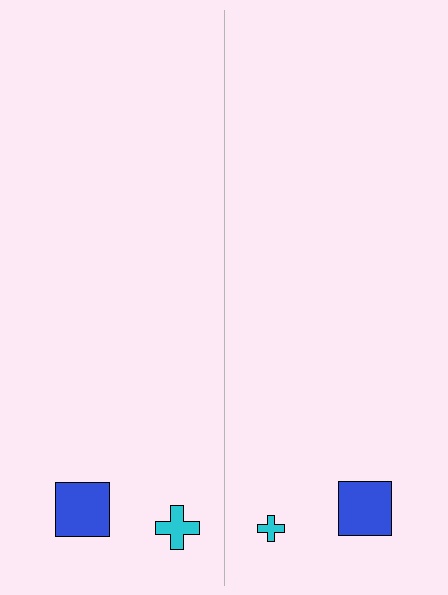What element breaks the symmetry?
The cyan cross on the right side has a different size than its mirror counterpart.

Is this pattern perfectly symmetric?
No, the pattern is not perfectly symmetric. The cyan cross on the right side has a different size than its mirror counterpart.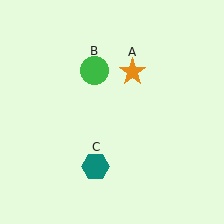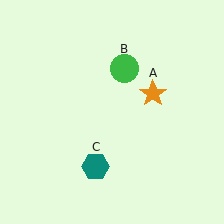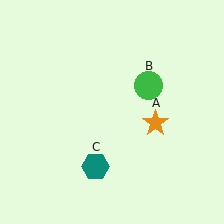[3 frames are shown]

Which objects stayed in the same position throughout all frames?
Teal hexagon (object C) remained stationary.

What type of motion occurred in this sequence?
The orange star (object A), green circle (object B) rotated clockwise around the center of the scene.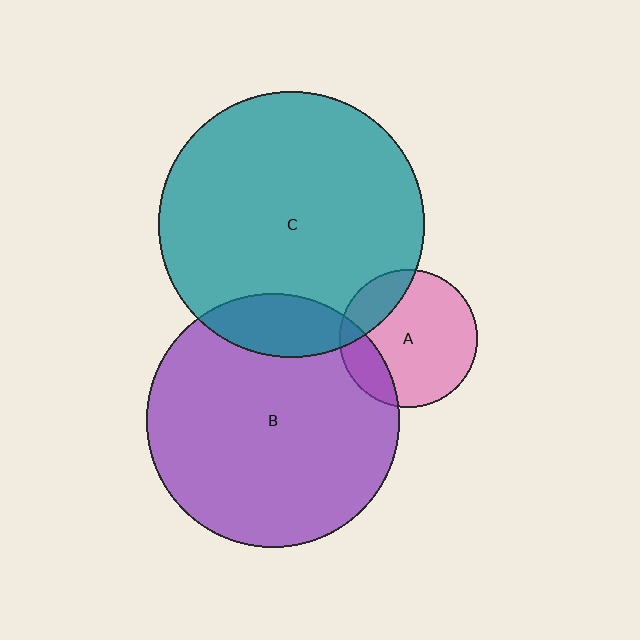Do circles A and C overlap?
Yes.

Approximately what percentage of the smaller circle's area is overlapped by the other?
Approximately 20%.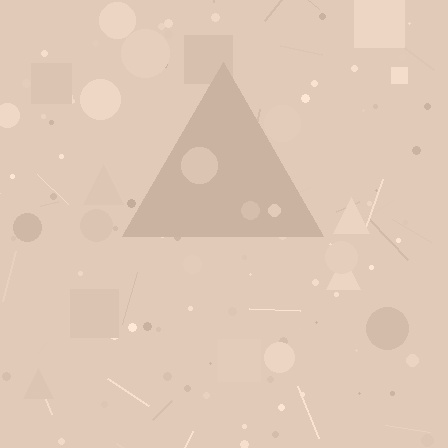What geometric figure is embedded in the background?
A triangle is embedded in the background.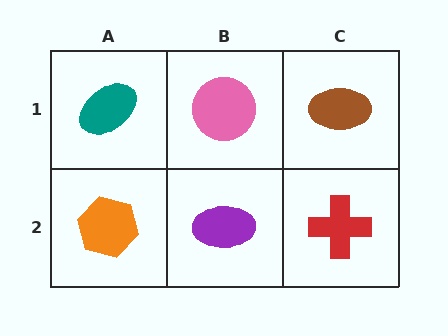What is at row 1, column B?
A pink circle.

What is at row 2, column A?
An orange hexagon.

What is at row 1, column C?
A brown ellipse.